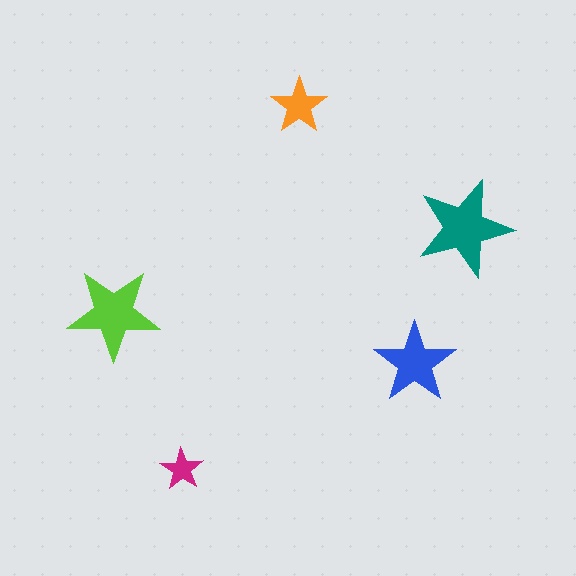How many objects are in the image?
There are 5 objects in the image.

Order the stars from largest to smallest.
the teal one, the lime one, the blue one, the orange one, the magenta one.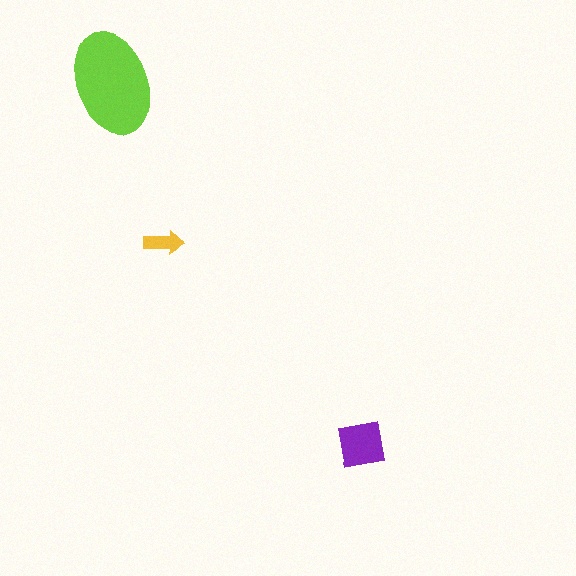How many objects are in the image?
There are 3 objects in the image.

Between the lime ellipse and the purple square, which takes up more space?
The lime ellipse.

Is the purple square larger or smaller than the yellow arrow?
Larger.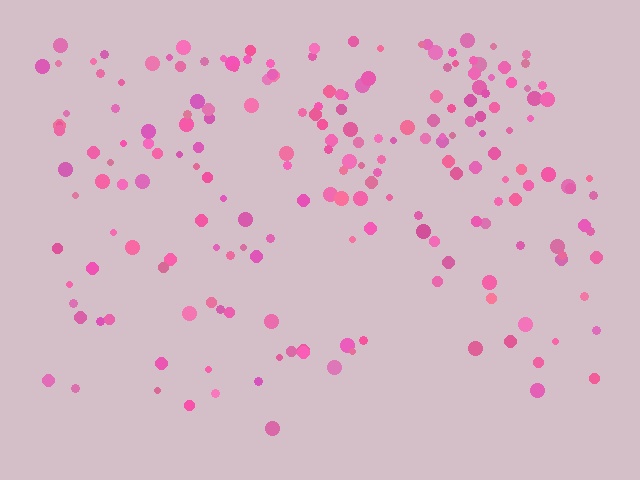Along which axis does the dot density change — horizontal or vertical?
Vertical.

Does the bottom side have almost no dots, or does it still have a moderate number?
Still a moderate number, just noticeably fewer than the top.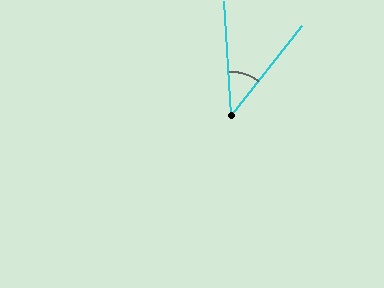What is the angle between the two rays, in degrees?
Approximately 42 degrees.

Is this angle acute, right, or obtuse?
It is acute.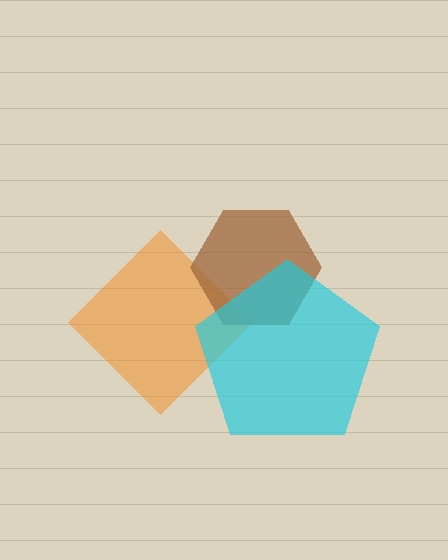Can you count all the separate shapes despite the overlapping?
Yes, there are 3 separate shapes.